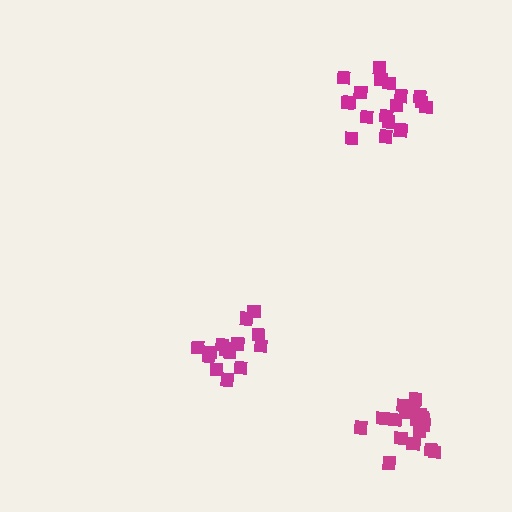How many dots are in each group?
Group 1: 18 dots, Group 2: 15 dots, Group 3: 20 dots (53 total).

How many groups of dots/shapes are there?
There are 3 groups.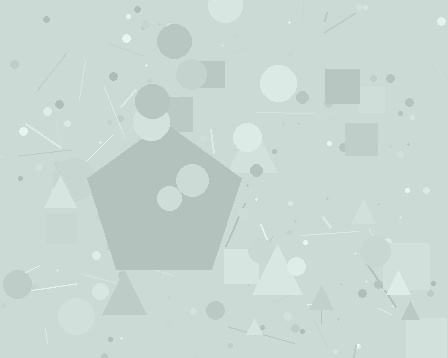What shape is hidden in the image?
A pentagon is hidden in the image.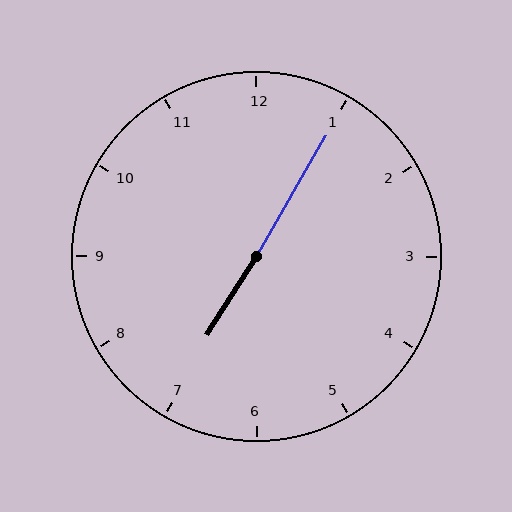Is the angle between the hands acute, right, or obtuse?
It is obtuse.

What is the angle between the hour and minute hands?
Approximately 178 degrees.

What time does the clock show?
7:05.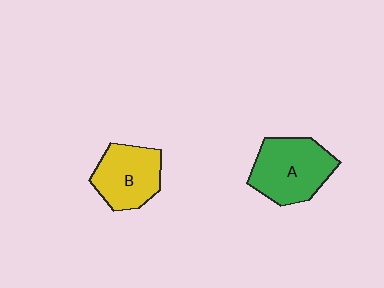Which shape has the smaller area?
Shape B (yellow).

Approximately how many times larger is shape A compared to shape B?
Approximately 1.2 times.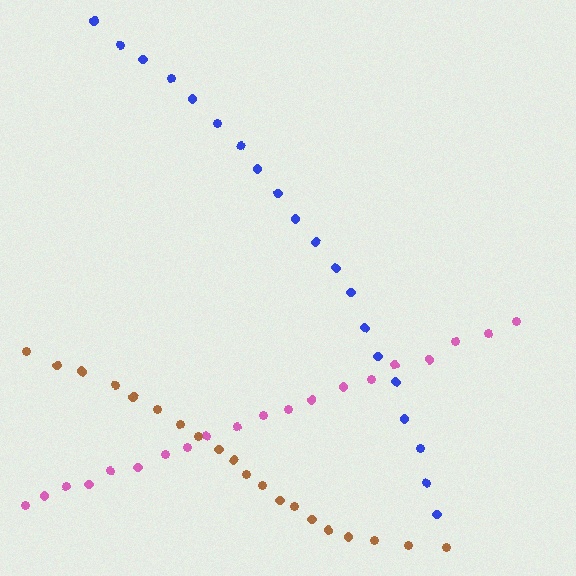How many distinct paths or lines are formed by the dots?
There are 3 distinct paths.